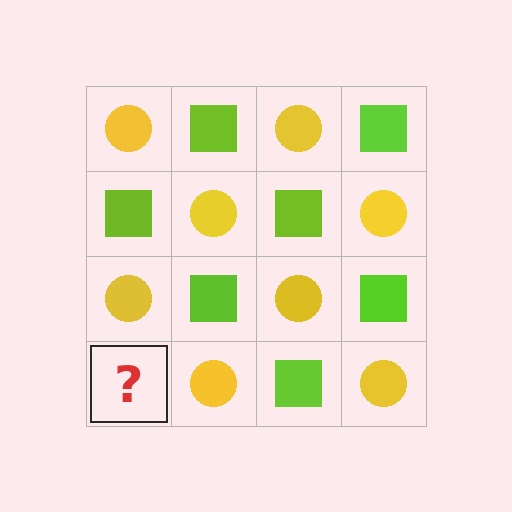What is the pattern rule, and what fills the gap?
The rule is that it alternates yellow circle and lime square in a checkerboard pattern. The gap should be filled with a lime square.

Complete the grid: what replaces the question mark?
The question mark should be replaced with a lime square.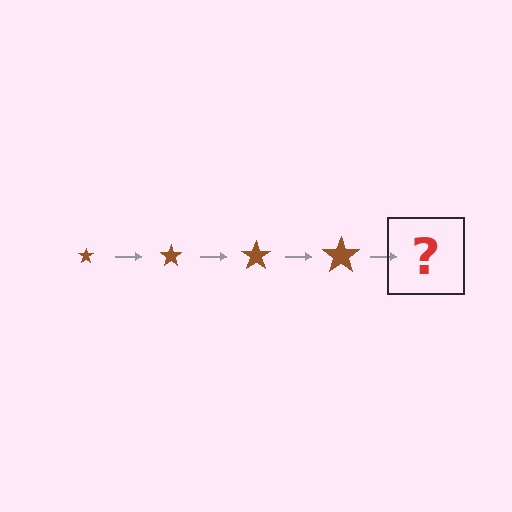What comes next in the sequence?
The next element should be a brown star, larger than the previous one.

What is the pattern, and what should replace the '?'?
The pattern is that the star gets progressively larger each step. The '?' should be a brown star, larger than the previous one.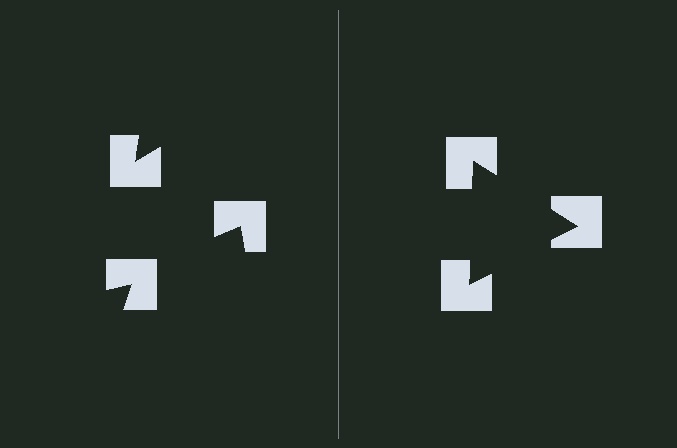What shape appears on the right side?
An illusory triangle.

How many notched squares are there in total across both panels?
6 — 3 on each side.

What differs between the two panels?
The notched squares are positioned identically on both sides; only the wedge orientations differ. On the right they align to a triangle; on the left they are misaligned.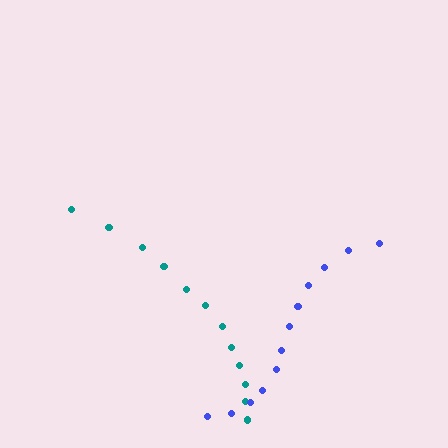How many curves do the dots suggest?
There are 2 distinct paths.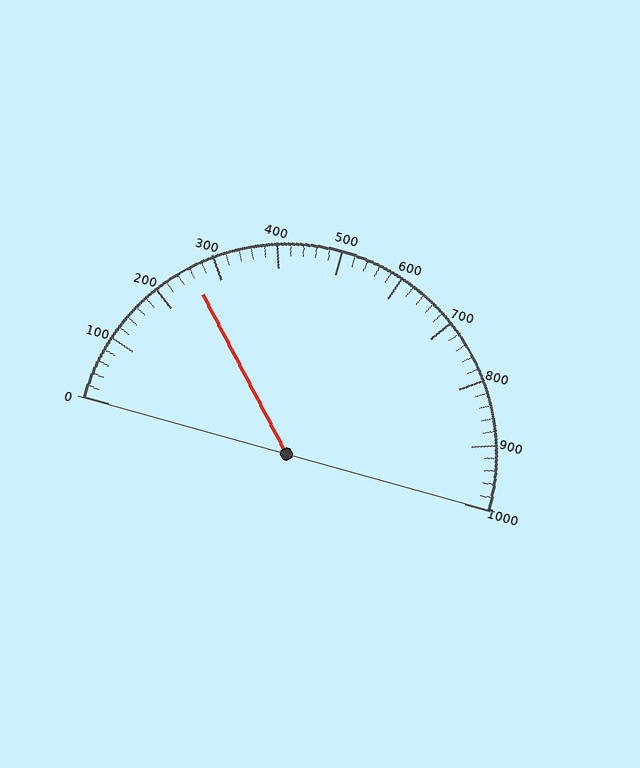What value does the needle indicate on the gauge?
The needle indicates approximately 260.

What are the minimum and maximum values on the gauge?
The gauge ranges from 0 to 1000.